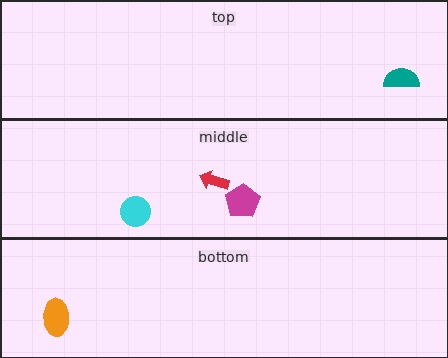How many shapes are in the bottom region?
1.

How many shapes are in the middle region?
3.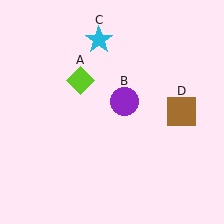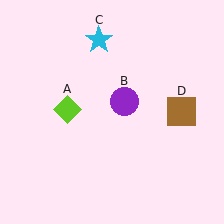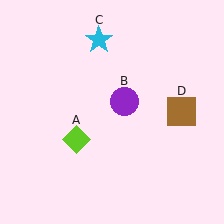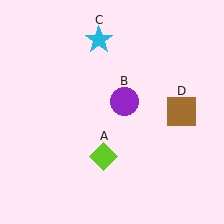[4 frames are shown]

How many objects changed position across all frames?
1 object changed position: lime diamond (object A).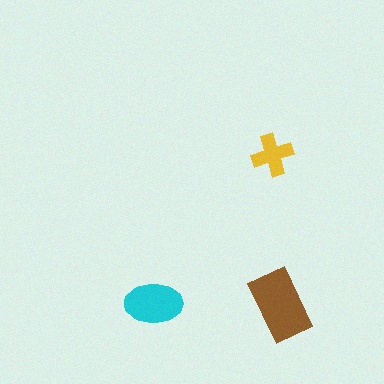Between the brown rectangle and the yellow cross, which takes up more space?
The brown rectangle.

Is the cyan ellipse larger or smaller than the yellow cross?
Larger.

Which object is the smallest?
The yellow cross.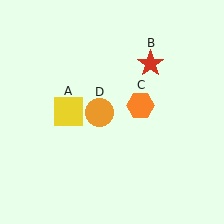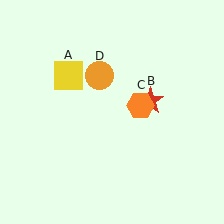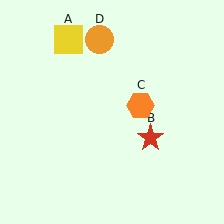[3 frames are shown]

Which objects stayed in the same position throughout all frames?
Orange hexagon (object C) remained stationary.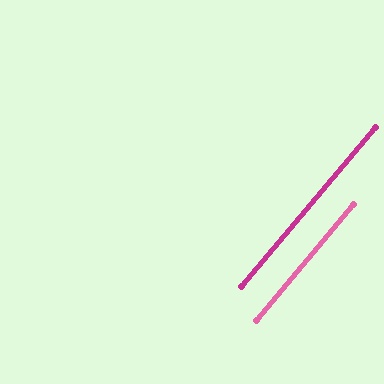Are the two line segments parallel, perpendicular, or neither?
Parallel — their directions differ by only 0.1°.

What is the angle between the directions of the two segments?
Approximately 0 degrees.